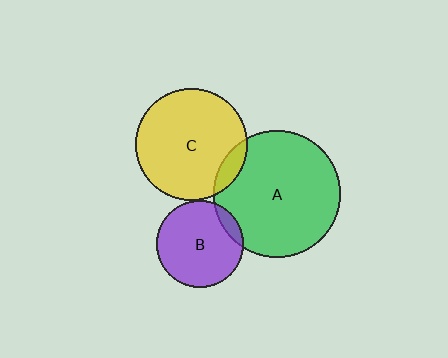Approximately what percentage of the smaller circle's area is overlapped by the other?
Approximately 10%.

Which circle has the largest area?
Circle A (green).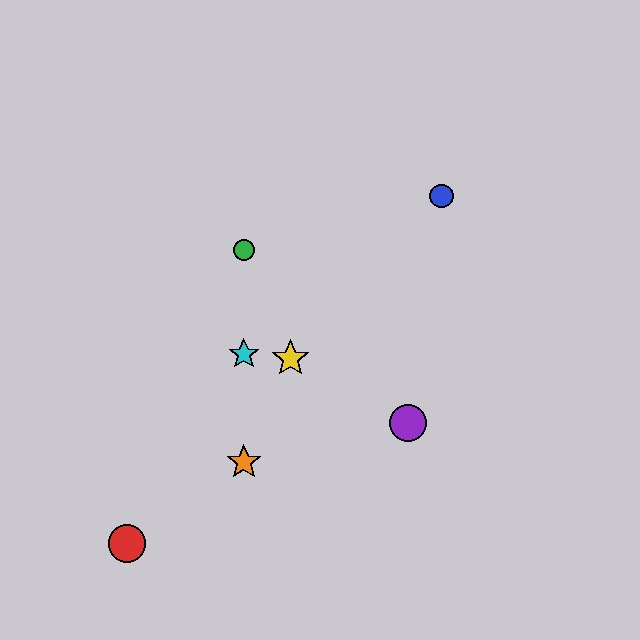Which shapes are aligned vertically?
The green circle, the orange star, the cyan star are aligned vertically.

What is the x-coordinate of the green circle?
The green circle is at x≈244.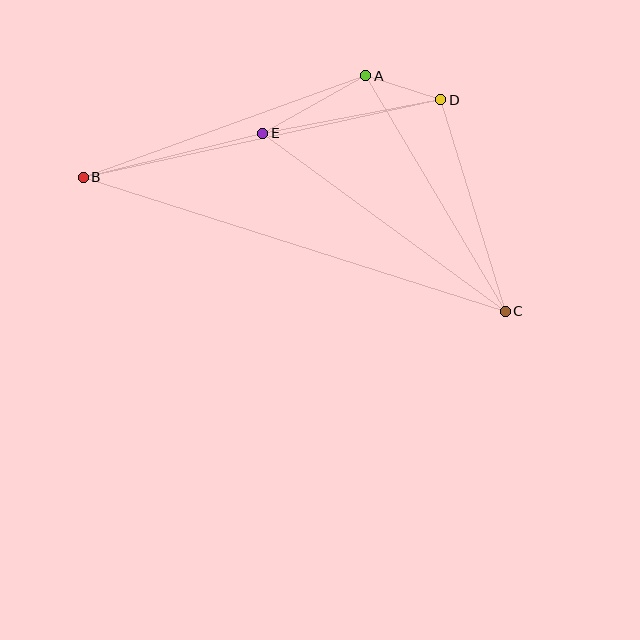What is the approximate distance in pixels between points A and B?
The distance between A and B is approximately 300 pixels.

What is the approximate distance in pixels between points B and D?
The distance between B and D is approximately 366 pixels.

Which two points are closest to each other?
Points A and D are closest to each other.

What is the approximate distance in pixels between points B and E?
The distance between B and E is approximately 185 pixels.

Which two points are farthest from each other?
Points B and C are farthest from each other.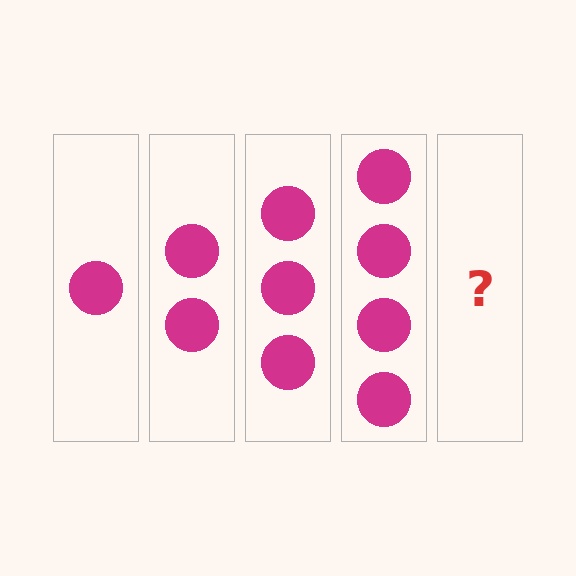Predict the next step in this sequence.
The next step is 5 circles.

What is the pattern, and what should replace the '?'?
The pattern is that each step adds one more circle. The '?' should be 5 circles.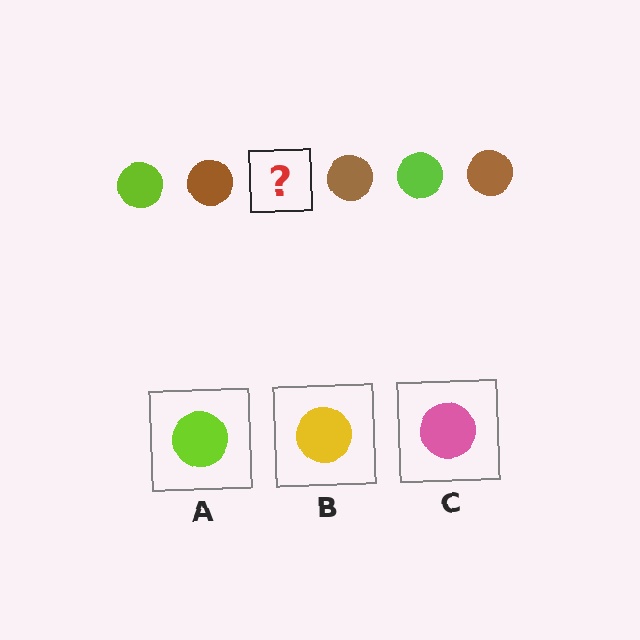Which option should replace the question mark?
Option A.